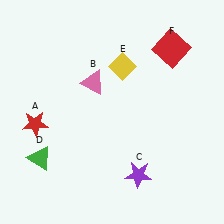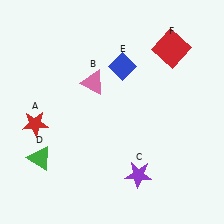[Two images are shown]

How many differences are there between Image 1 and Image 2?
There is 1 difference between the two images.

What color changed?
The diamond (E) changed from yellow in Image 1 to blue in Image 2.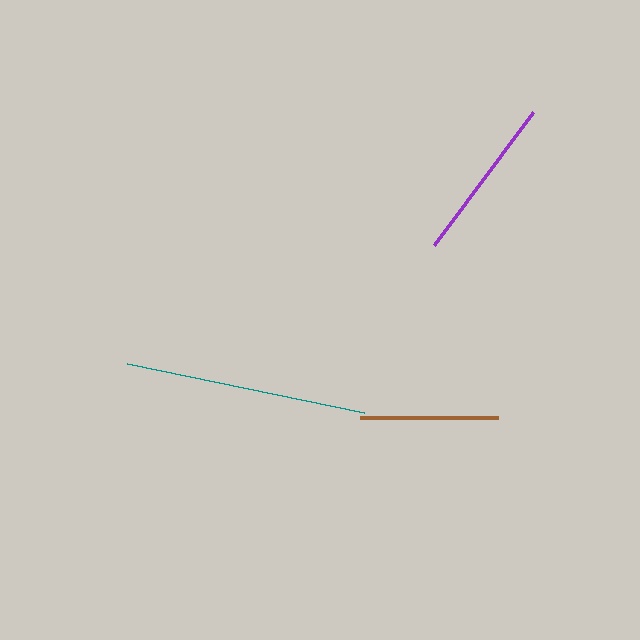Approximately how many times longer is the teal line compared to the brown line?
The teal line is approximately 1.8 times the length of the brown line.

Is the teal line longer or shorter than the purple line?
The teal line is longer than the purple line.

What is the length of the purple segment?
The purple segment is approximately 166 pixels long.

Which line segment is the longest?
The teal line is the longest at approximately 243 pixels.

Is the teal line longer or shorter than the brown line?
The teal line is longer than the brown line.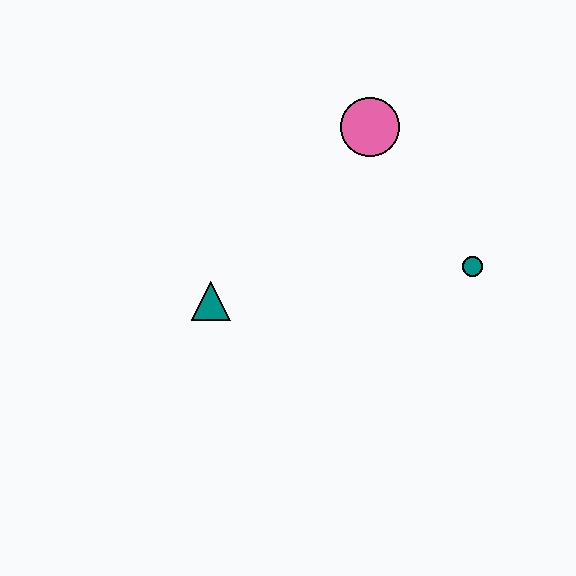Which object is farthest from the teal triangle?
The teal circle is farthest from the teal triangle.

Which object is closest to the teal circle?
The pink circle is closest to the teal circle.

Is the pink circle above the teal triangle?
Yes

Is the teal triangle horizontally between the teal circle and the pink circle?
No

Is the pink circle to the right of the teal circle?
No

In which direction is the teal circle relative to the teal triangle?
The teal circle is to the right of the teal triangle.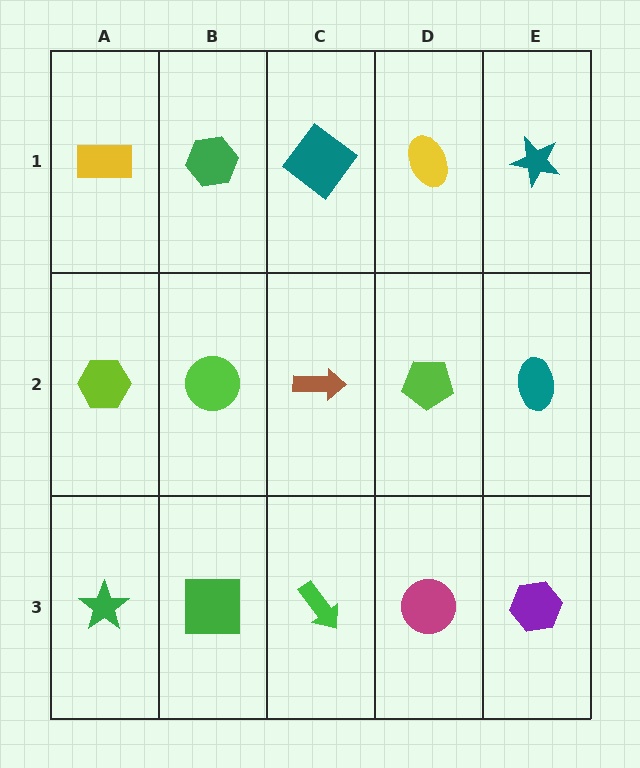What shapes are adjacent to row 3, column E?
A teal ellipse (row 2, column E), a magenta circle (row 3, column D).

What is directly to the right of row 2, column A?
A lime circle.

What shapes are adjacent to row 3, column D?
A lime pentagon (row 2, column D), a green arrow (row 3, column C), a purple hexagon (row 3, column E).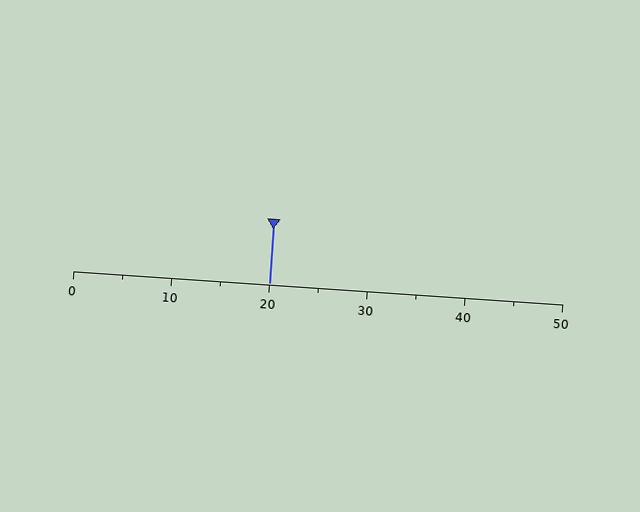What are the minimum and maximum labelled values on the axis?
The axis runs from 0 to 50.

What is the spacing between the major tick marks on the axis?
The major ticks are spaced 10 apart.